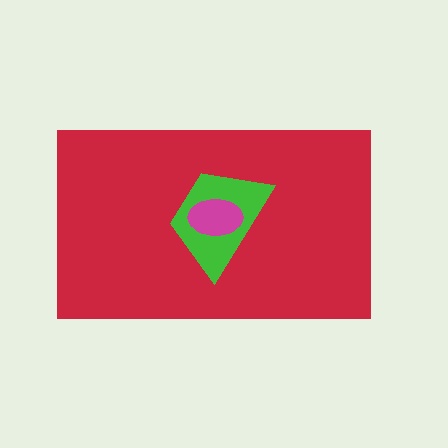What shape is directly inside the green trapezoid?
The magenta ellipse.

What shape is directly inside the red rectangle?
The green trapezoid.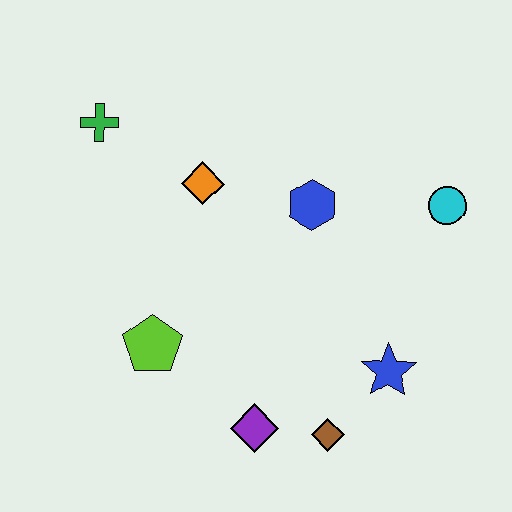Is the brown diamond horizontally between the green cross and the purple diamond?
No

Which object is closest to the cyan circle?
The blue hexagon is closest to the cyan circle.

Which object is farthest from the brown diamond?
The green cross is farthest from the brown diamond.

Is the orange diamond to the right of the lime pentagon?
Yes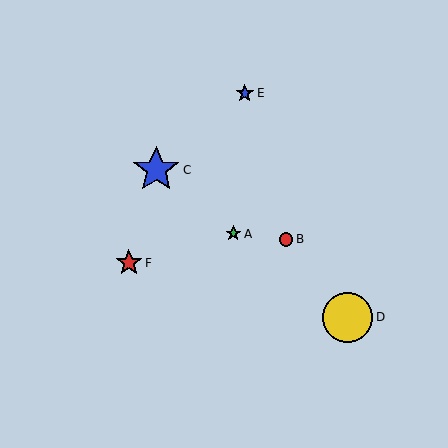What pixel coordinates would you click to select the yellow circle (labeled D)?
Click at (348, 317) to select the yellow circle D.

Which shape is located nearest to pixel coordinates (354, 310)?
The yellow circle (labeled D) at (348, 317) is nearest to that location.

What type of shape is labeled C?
Shape C is a blue star.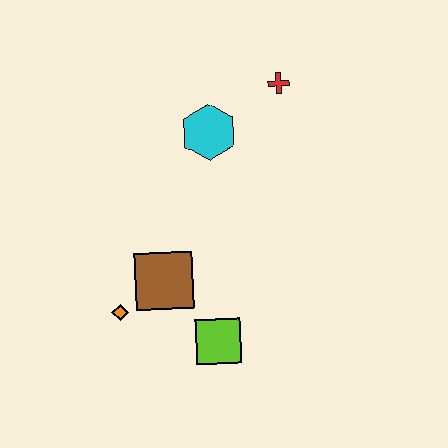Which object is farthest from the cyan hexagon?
The lime square is farthest from the cyan hexagon.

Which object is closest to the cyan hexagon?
The red cross is closest to the cyan hexagon.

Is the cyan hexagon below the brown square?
No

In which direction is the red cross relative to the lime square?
The red cross is above the lime square.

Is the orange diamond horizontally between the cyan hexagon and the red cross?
No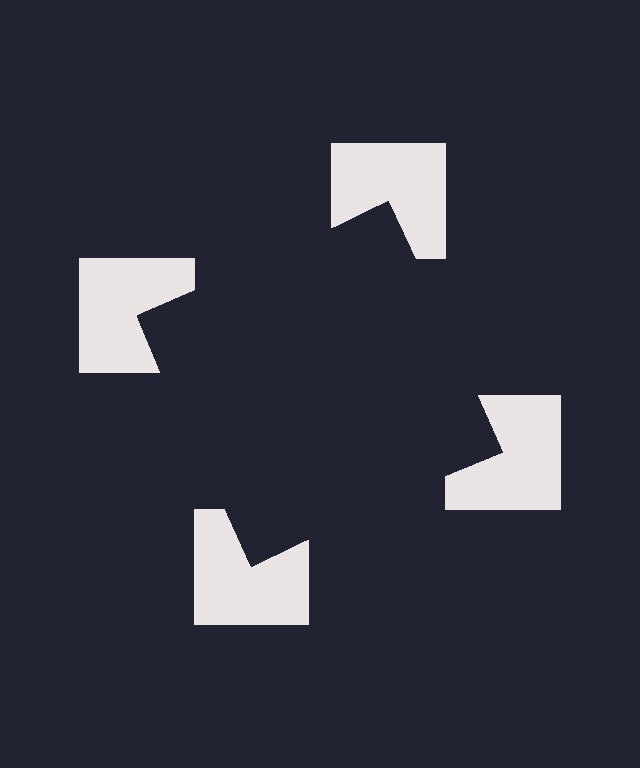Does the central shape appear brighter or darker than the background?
It typically appears slightly darker than the background, even though no actual brightness change is drawn.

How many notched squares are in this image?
There are 4 — one at each vertex of the illusory square.